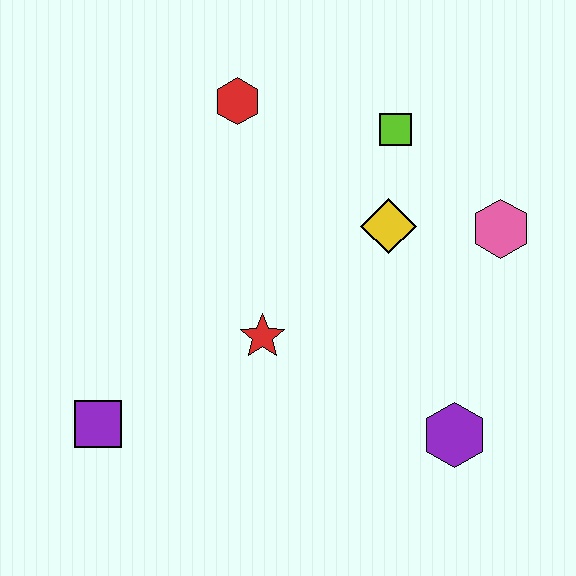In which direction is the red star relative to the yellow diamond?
The red star is to the left of the yellow diamond.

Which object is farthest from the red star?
The pink hexagon is farthest from the red star.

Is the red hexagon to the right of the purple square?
Yes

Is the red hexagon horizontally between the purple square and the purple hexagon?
Yes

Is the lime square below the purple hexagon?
No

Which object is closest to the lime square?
The yellow diamond is closest to the lime square.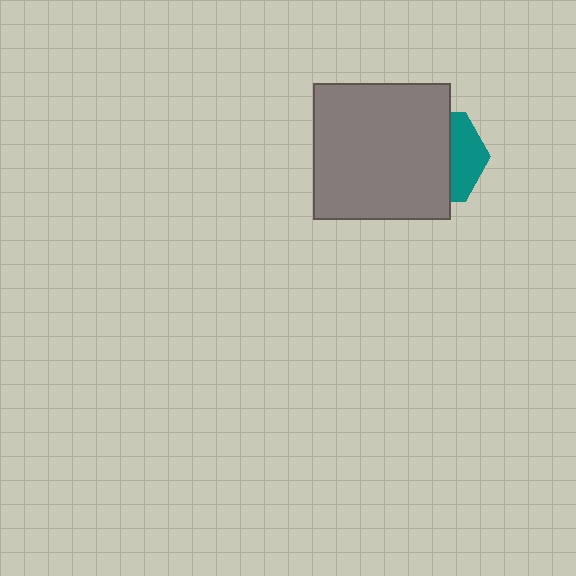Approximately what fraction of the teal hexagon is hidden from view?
Roughly 65% of the teal hexagon is hidden behind the gray square.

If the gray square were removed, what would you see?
You would see the complete teal hexagon.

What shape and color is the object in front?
The object in front is a gray square.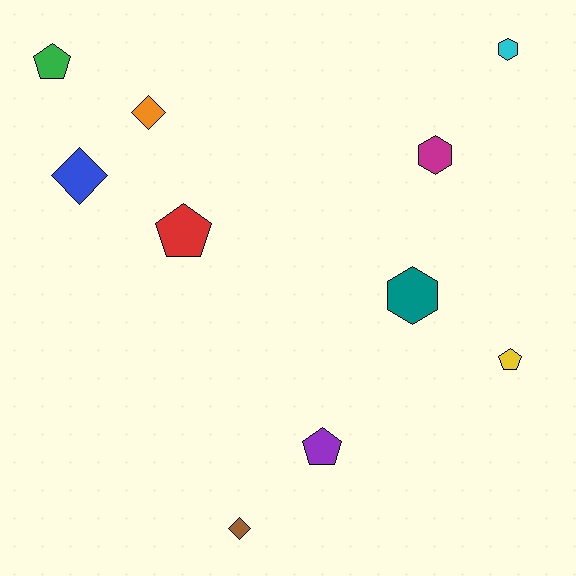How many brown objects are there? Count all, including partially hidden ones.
There is 1 brown object.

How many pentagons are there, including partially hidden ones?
There are 4 pentagons.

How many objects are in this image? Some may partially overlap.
There are 10 objects.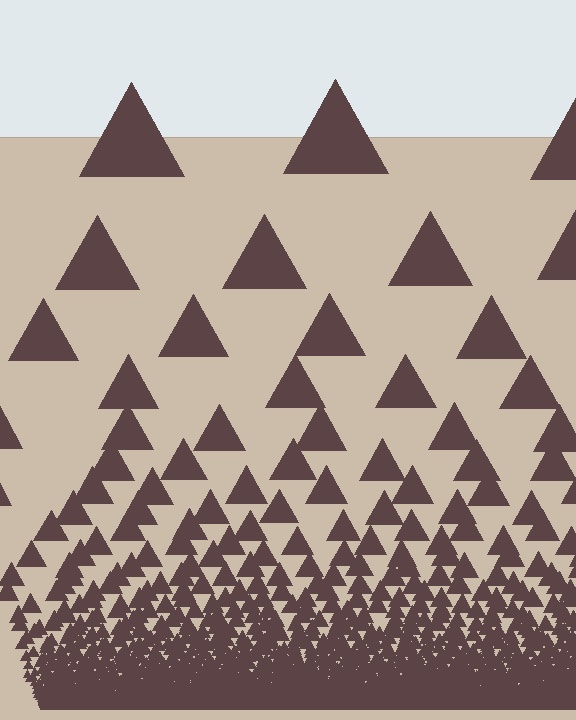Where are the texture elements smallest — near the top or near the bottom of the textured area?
Near the bottom.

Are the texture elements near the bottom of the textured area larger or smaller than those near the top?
Smaller. The gradient is inverted — elements near the bottom are smaller and denser.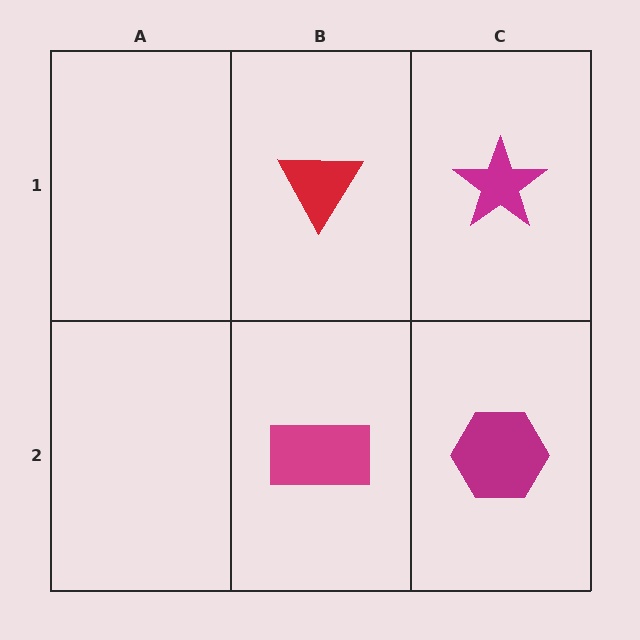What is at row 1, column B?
A red triangle.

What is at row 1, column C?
A magenta star.